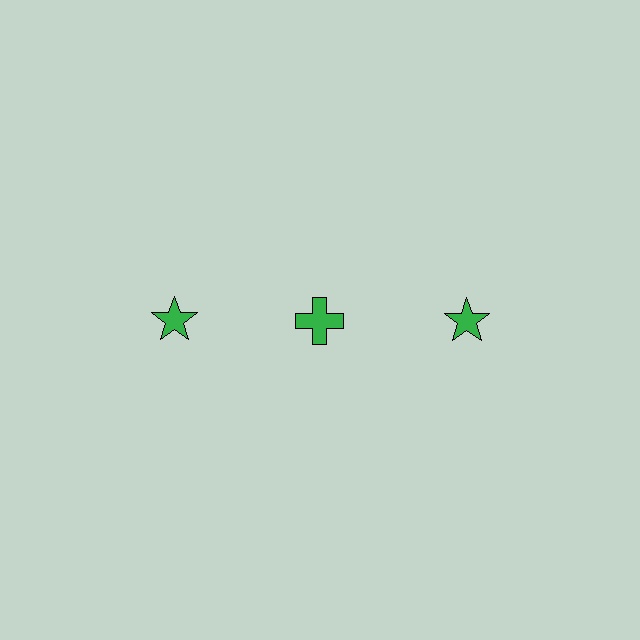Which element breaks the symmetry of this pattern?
The green cross in the top row, second from left column breaks the symmetry. All other shapes are green stars.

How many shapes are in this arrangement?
There are 3 shapes arranged in a grid pattern.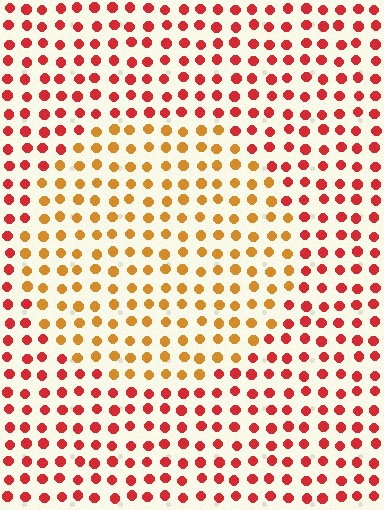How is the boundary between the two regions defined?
The boundary is defined purely by a slight shift in hue (about 38 degrees). Spacing, size, and orientation are identical on both sides.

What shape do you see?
I see a circle.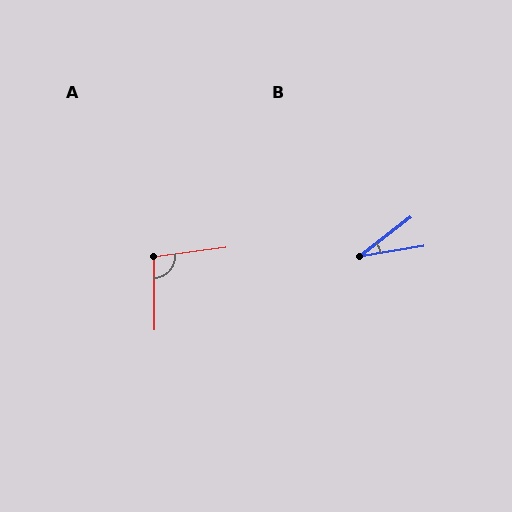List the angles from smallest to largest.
B (28°), A (97°).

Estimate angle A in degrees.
Approximately 97 degrees.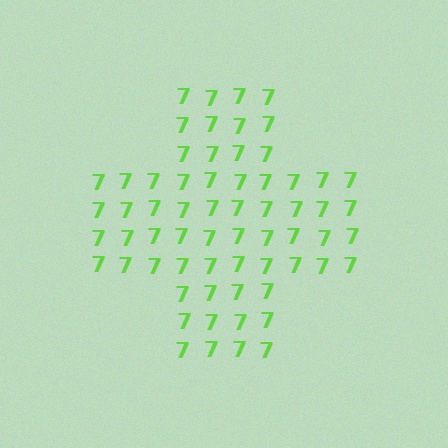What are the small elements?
The small elements are digit 7's.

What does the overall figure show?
The overall figure shows a cross.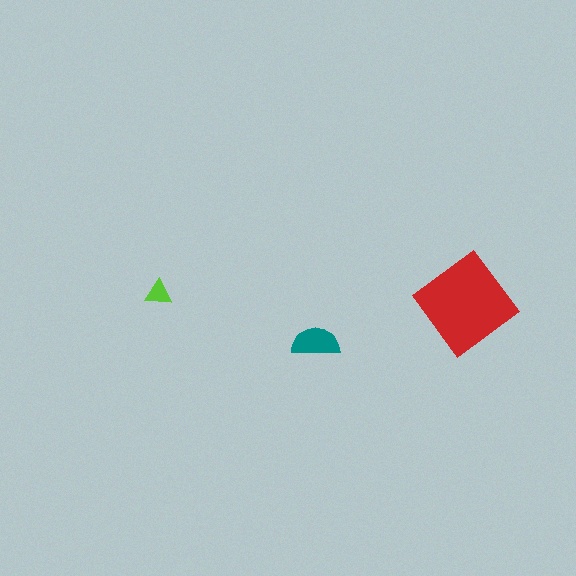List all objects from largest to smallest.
The red diamond, the teal semicircle, the lime triangle.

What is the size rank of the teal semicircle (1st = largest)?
2nd.